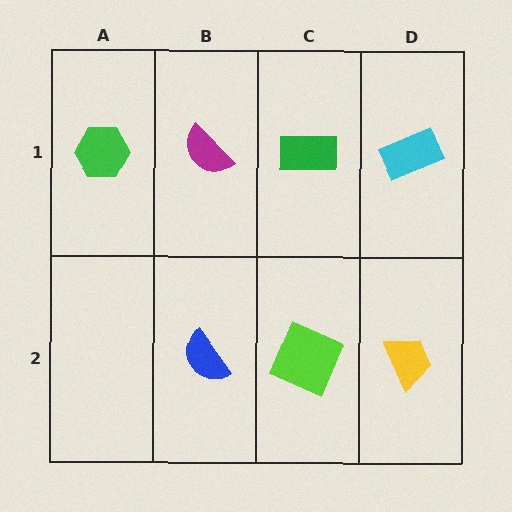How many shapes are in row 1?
4 shapes.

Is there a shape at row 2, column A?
No, that cell is empty.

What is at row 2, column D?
A yellow trapezoid.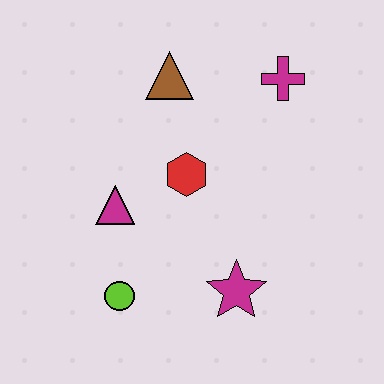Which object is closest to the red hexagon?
The magenta triangle is closest to the red hexagon.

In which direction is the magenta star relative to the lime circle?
The magenta star is to the right of the lime circle.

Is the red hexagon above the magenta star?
Yes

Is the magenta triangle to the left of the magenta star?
Yes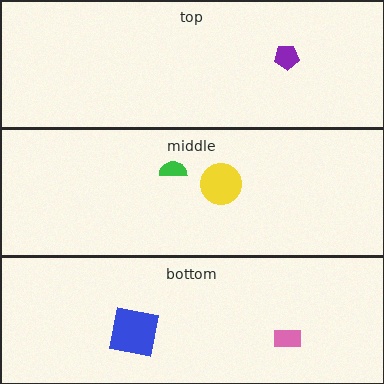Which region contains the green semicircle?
The middle region.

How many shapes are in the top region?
1.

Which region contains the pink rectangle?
The bottom region.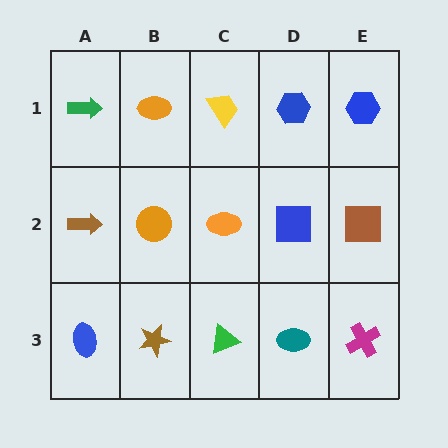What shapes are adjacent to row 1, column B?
An orange circle (row 2, column B), a green arrow (row 1, column A), a yellow trapezoid (row 1, column C).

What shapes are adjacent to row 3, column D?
A blue square (row 2, column D), a green triangle (row 3, column C), a magenta cross (row 3, column E).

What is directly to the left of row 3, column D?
A green triangle.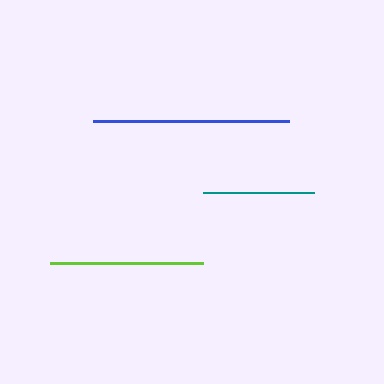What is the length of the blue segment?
The blue segment is approximately 197 pixels long.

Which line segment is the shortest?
The teal line is the shortest at approximately 111 pixels.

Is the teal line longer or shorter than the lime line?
The lime line is longer than the teal line.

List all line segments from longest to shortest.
From longest to shortest: blue, lime, teal.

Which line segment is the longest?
The blue line is the longest at approximately 197 pixels.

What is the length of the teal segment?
The teal segment is approximately 111 pixels long.